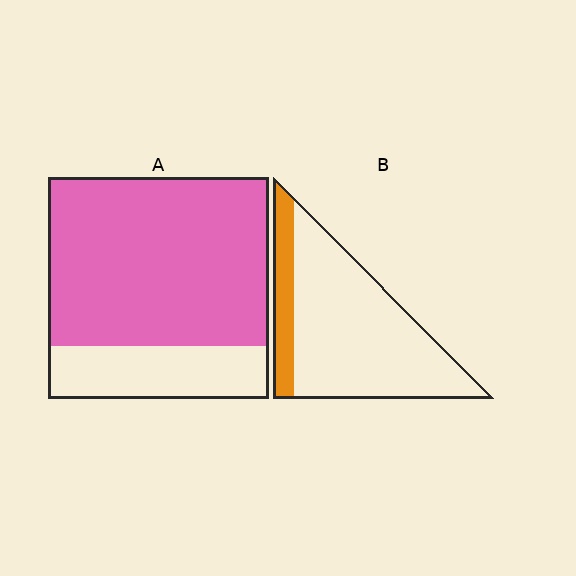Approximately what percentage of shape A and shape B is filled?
A is approximately 75% and B is approximately 20%.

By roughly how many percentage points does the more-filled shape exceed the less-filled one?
By roughly 60 percentage points (A over B).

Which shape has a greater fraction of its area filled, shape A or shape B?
Shape A.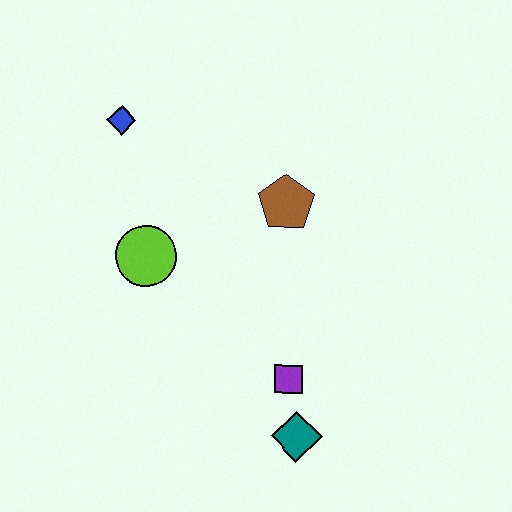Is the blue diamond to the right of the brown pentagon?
No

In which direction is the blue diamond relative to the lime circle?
The blue diamond is above the lime circle.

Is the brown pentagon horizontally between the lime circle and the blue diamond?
No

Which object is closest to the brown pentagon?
The lime circle is closest to the brown pentagon.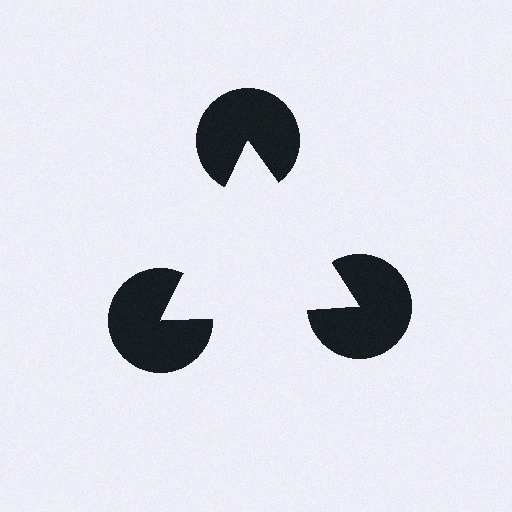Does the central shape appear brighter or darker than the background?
It typically appears slightly brighter than the background, even though no actual brightness change is drawn.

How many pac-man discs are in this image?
There are 3 — one at each vertex of the illusory triangle.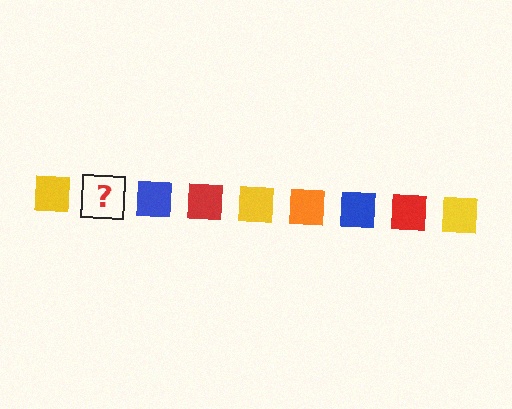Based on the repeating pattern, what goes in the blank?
The blank should be an orange square.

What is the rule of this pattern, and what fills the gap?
The rule is that the pattern cycles through yellow, orange, blue, red squares. The gap should be filled with an orange square.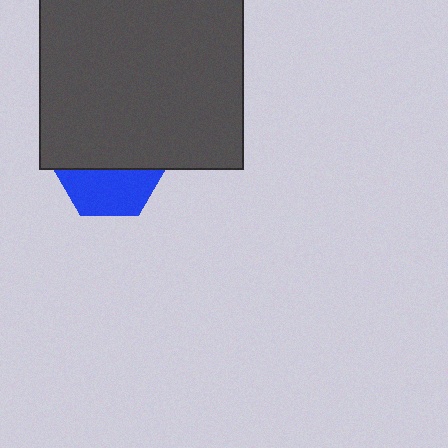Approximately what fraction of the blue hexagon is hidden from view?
Roughly 55% of the blue hexagon is hidden behind the dark gray rectangle.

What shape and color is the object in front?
The object in front is a dark gray rectangle.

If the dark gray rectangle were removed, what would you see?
You would see the complete blue hexagon.